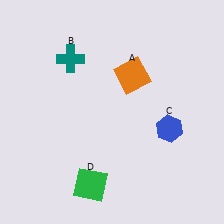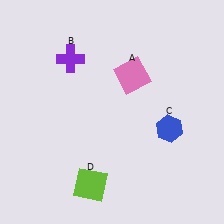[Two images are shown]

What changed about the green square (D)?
In Image 1, D is green. In Image 2, it changed to lime.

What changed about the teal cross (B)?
In Image 1, B is teal. In Image 2, it changed to purple.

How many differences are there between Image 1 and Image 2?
There are 3 differences between the two images.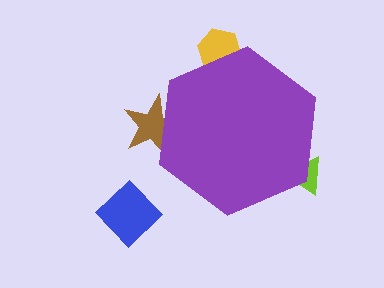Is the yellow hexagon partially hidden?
Yes, the yellow hexagon is partially hidden behind the purple hexagon.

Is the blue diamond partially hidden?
No, the blue diamond is fully visible.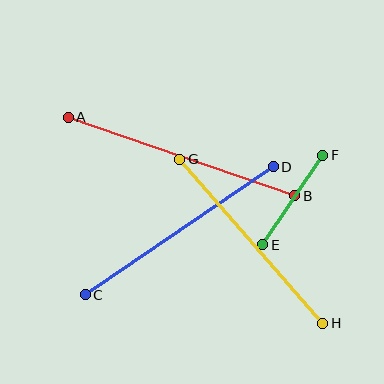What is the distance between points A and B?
The distance is approximately 240 pixels.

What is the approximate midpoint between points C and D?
The midpoint is at approximately (179, 231) pixels.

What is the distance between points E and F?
The distance is approximately 108 pixels.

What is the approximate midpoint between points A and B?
The midpoint is at approximately (181, 157) pixels.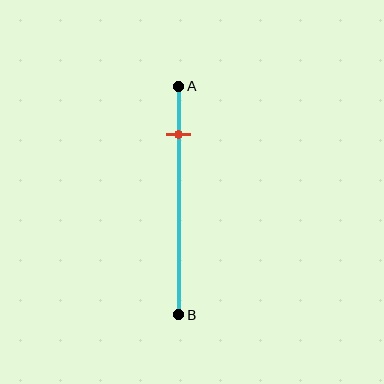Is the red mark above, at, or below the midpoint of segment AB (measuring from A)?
The red mark is above the midpoint of segment AB.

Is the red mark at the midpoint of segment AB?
No, the mark is at about 20% from A, not at the 50% midpoint.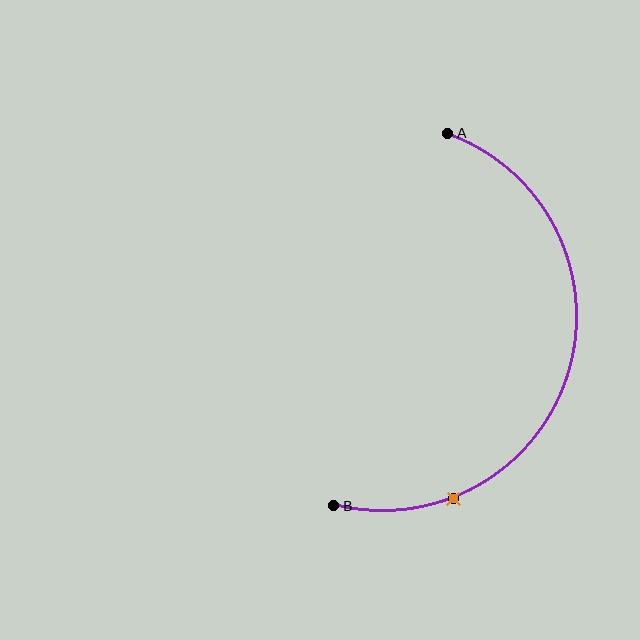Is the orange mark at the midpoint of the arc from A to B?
No. The orange mark lies on the arc but is closer to endpoint B. The arc midpoint would be at the point on the curve equidistant along the arc from both A and B.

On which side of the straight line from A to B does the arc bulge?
The arc bulges to the right of the straight line connecting A and B.